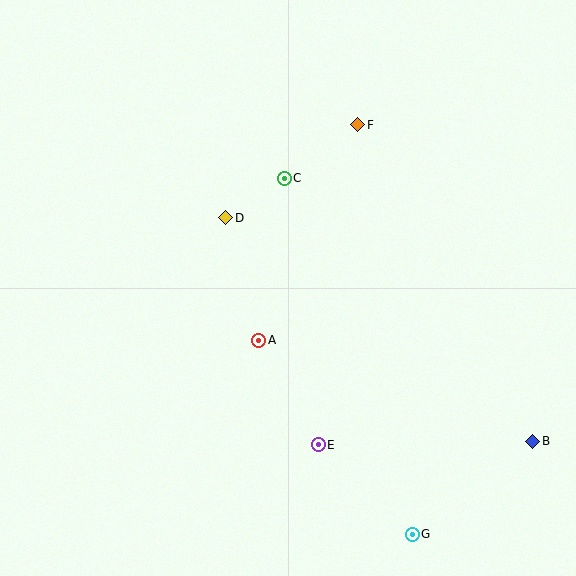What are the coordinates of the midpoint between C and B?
The midpoint between C and B is at (409, 310).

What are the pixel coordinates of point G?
Point G is at (412, 534).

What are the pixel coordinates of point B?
Point B is at (533, 441).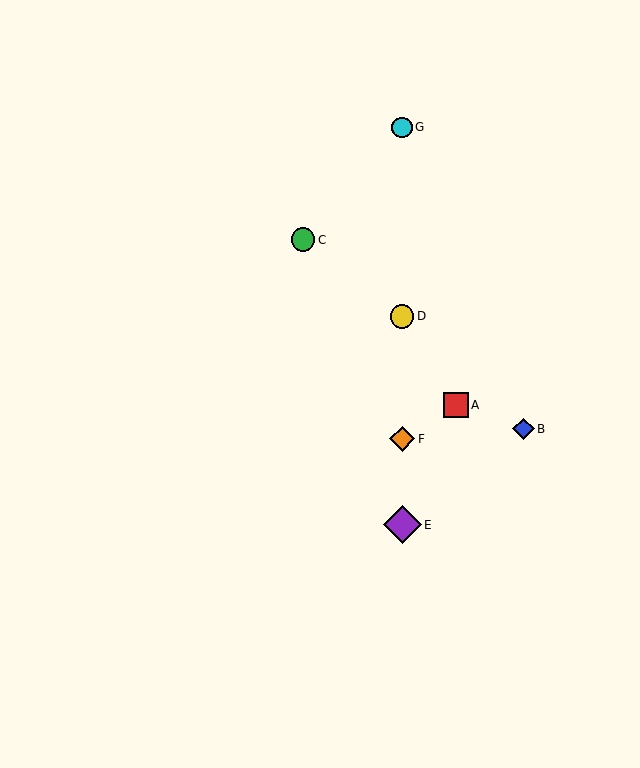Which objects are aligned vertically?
Objects D, E, F, G are aligned vertically.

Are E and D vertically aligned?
Yes, both are at x≈402.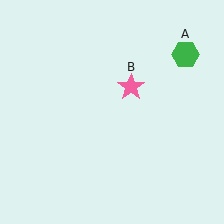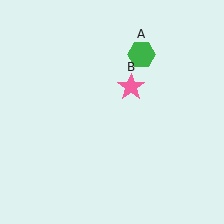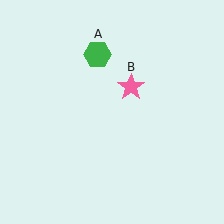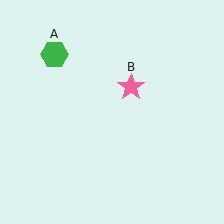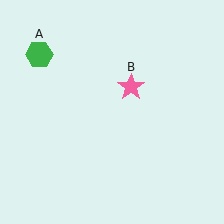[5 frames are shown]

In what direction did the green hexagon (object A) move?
The green hexagon (object A) moved left.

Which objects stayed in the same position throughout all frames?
Pink star (object B) remained stationary.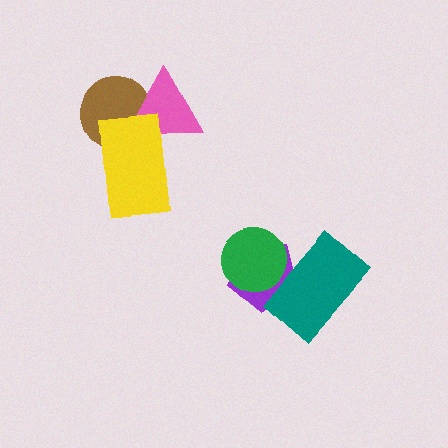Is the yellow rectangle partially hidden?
No, no other shape covers it.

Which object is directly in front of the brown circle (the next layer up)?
The pink triangle is directly in front of the brown circle.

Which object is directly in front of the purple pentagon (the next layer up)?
The teal rectangle is directly in front of the purple pentagon.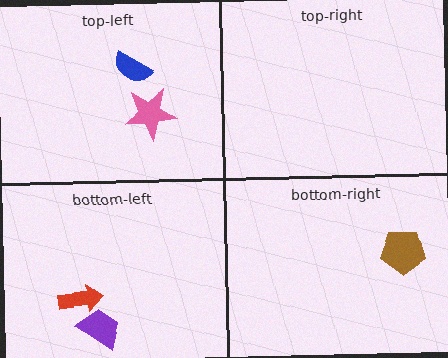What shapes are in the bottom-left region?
The red arrow, the purple trapezoid.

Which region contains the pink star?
The top-left region.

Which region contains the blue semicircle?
The top-left region.